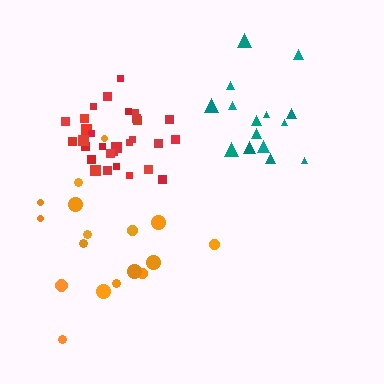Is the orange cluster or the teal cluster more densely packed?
Teal.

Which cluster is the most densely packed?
Red.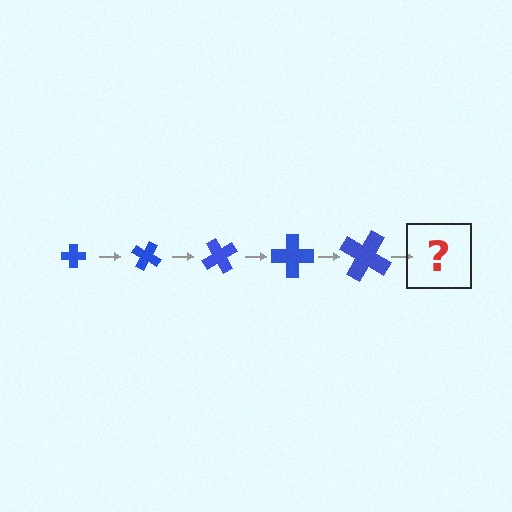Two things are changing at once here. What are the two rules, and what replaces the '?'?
The two rules are that the cross grows larger each step and it rotates 30 degrees each step. The '?' should be a cross, larger than the previous one and rotated 150 degrees from the start.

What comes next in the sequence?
The next element should be a cross, larger than the previous one and rotated 150 degrees from the start.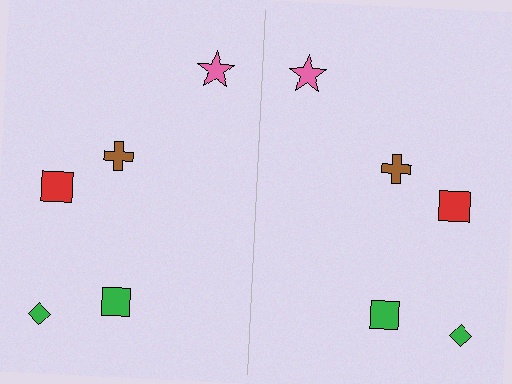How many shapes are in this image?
There are 10 shapes in this image.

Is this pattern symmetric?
Yes, this pattern has bilateral (reflection) symmetry.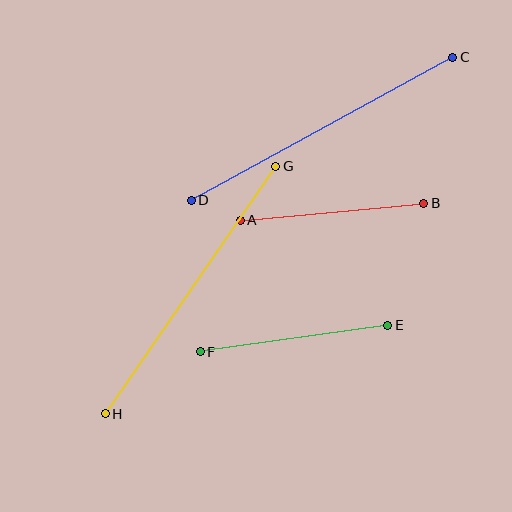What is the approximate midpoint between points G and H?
The midpoint is at approximately (191, 290) pixels.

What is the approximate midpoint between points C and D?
The midpoint is at approximately (322, 129) pixels.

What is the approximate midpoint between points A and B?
The midpoint is at approximately (332, 212) pixels.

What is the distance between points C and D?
The distance is approximately 298 pixels.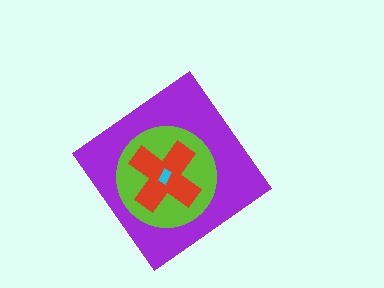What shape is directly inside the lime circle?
The red cross.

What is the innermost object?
The cyan rectangle.